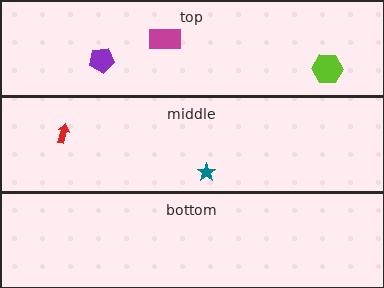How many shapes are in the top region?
3.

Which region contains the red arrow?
The middle region.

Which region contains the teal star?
The middle region.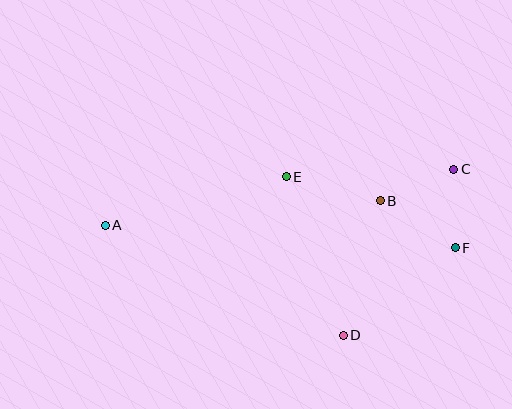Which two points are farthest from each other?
Points A and C are farthest from each other.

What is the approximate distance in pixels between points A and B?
The distance between A and B is approximately 276 pixels.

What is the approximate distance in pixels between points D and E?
The distance between D and E is approximately 168 pixels.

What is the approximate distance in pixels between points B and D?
The distance between B and D is approximately 140 pixels.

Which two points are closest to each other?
Points C and F are closest to each other.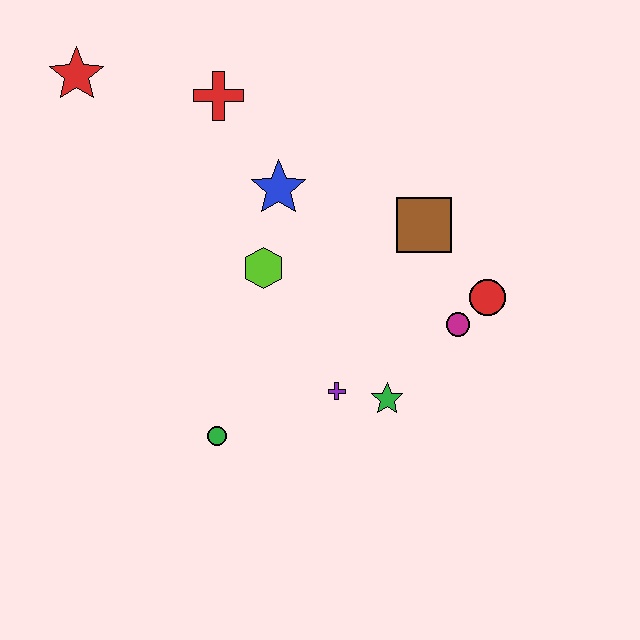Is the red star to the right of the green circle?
No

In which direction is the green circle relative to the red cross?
The green circle is below the red cross.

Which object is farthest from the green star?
The red star is farthest from the green star.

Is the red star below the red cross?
No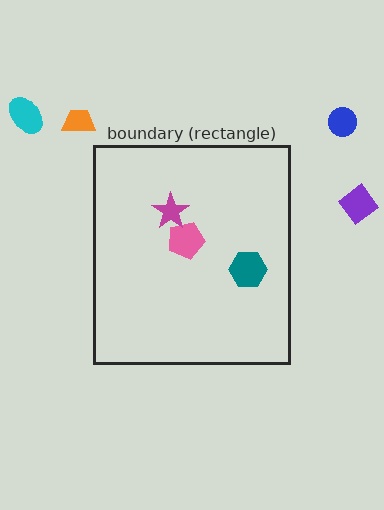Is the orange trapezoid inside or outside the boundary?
Outside.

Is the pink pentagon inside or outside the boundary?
Inside.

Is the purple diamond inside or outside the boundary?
Outside.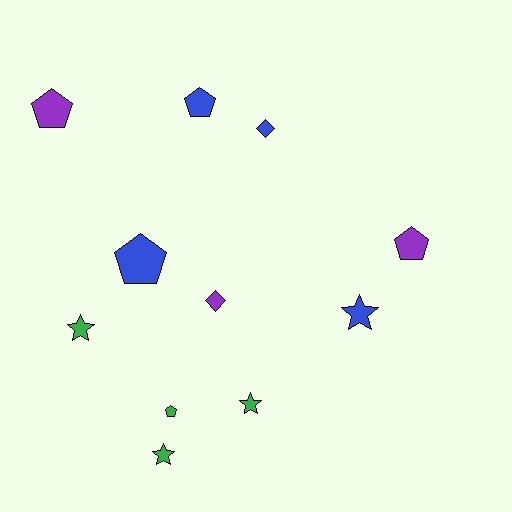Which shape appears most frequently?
Pentagon, with 5 objects.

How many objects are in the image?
There are 11 objects.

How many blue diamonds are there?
There is 1 blue diamond.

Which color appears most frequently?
Green, with 4 objects.